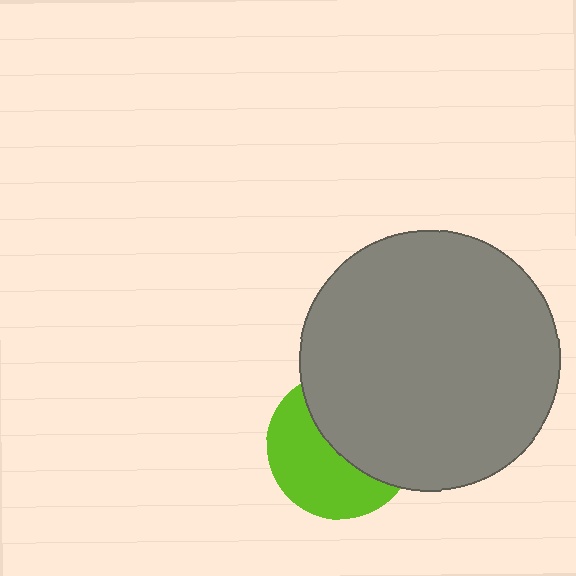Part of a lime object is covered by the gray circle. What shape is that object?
It is a circle.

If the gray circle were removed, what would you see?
You would see the complete lime circle.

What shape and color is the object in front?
The object in front is a gray circle.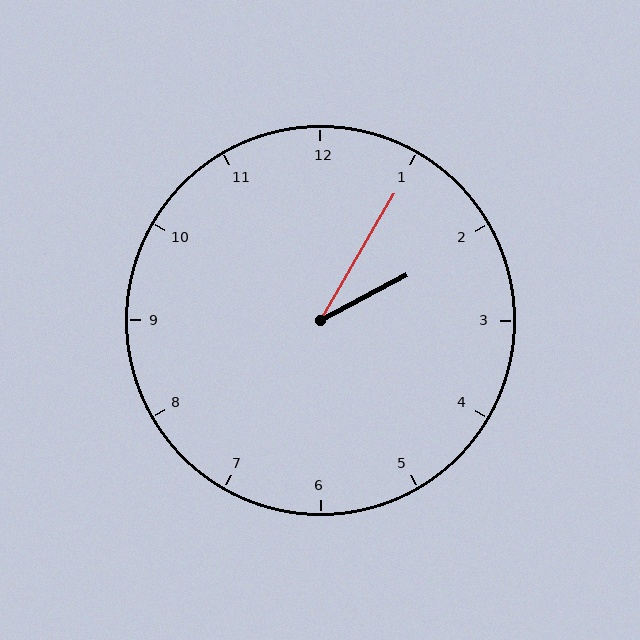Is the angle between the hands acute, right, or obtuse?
It is acute.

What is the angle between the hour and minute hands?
Approximately 32 degrees.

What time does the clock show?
2:05.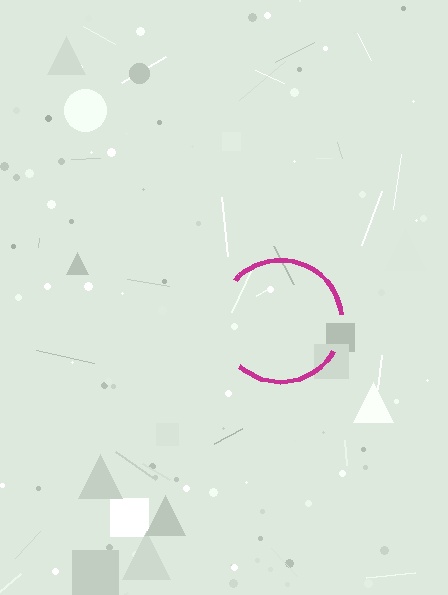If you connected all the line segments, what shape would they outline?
They would outline a circle.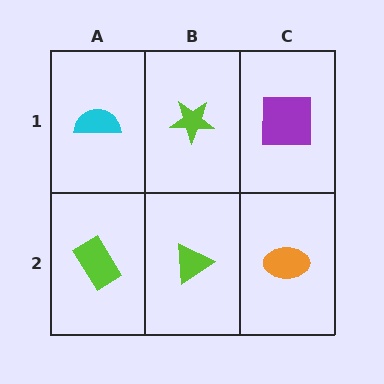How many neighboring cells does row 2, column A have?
2.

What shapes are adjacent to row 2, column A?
A cyan semicircle (row 1, column A), a lime triangle (row 2, column B).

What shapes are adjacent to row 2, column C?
A purple square (row 1, column C), a lime triangle (row 2, column B).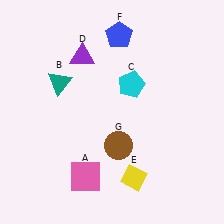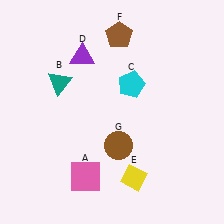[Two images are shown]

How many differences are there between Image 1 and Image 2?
There is 1 difference between the two images.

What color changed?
The pentagon (F) changed from blue in Image 1 to brown in Image 2.